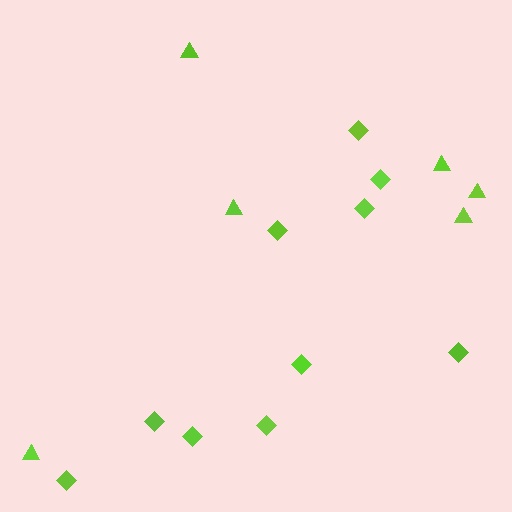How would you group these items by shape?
There are 2 groups: one group of diamonds (10) and one group of triangles (6).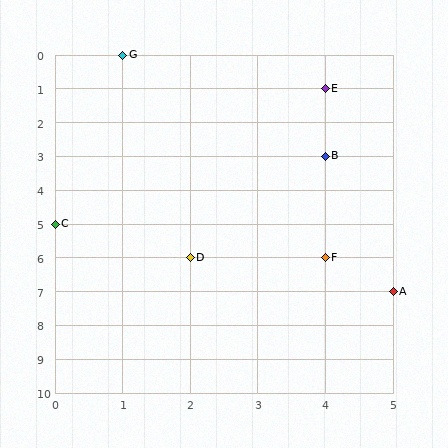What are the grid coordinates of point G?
Point G is at grid coordinates (1, 0).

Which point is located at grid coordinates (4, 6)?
Point F is at (4, 6).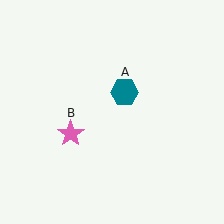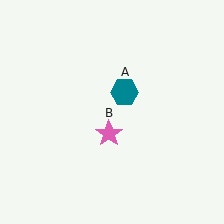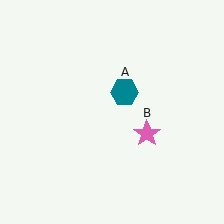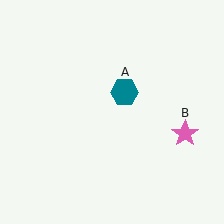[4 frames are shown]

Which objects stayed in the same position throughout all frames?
Teal hexagon (object A) remained stationary.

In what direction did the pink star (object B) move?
The pink star (object B) moved right.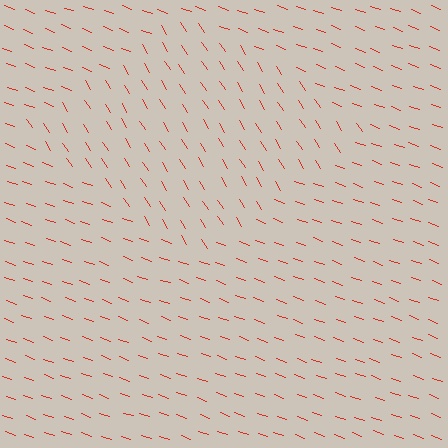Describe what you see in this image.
The image is filled with small red line segments. A diamond region in the image has lines oriented differently from the surrounding lines, creating a visible texture boundary.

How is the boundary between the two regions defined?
The boundary is defined purely by a change in line orientation (approximately 38 degrees difference). All lines are the same color and thickness.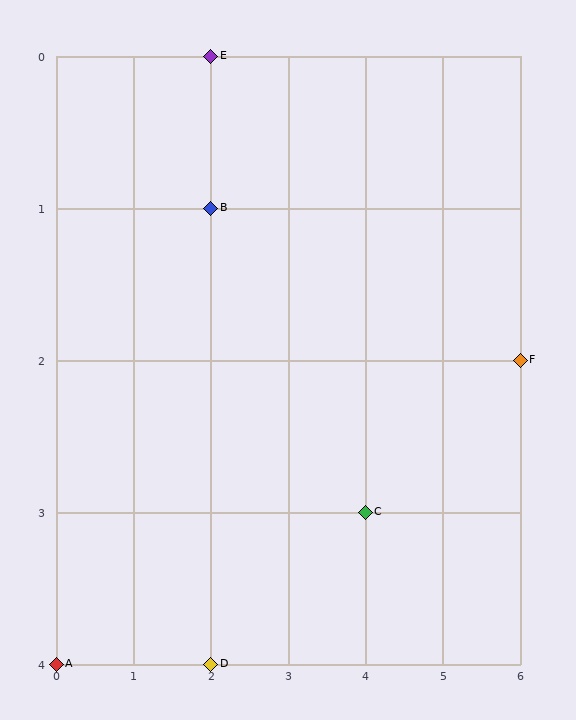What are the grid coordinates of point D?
Point D is at grid coordinates (2, 4).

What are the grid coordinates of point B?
Point B is at grid coordinates (2, 1).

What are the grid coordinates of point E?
Point E is at grid coordinates (2, 0).